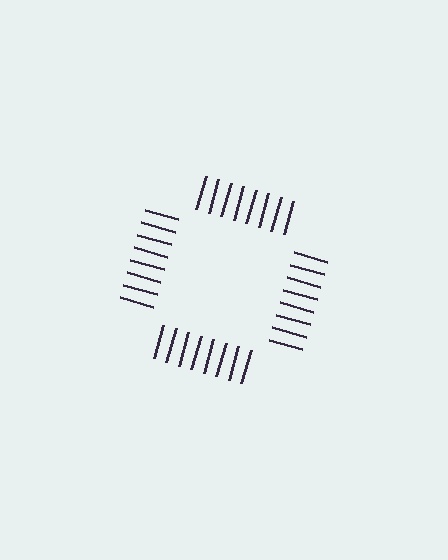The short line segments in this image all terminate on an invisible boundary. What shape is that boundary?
An illusory square — the line segments terminate on its edges but no continuous stroke is drawn.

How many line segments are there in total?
32 — 8 along each of the 4 edges.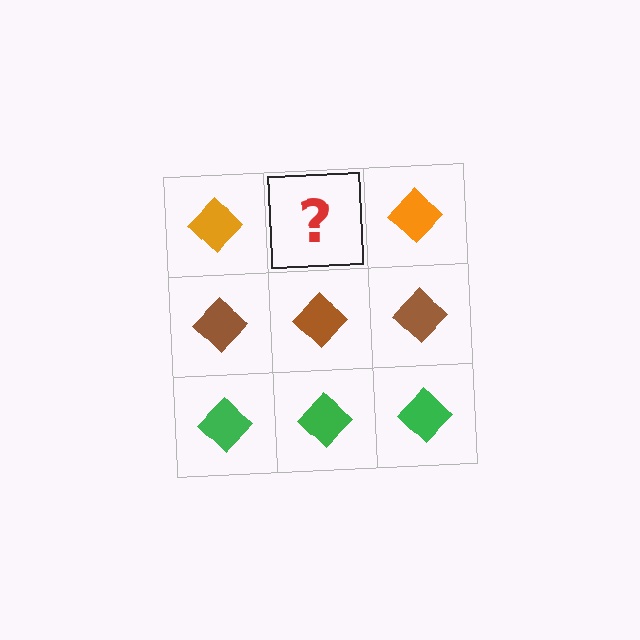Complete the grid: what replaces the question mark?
The question mark should be replaced with an orange diamond.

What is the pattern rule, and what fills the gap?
The rule is that each row has a consistent color. The gap should be filled with an orange diamond.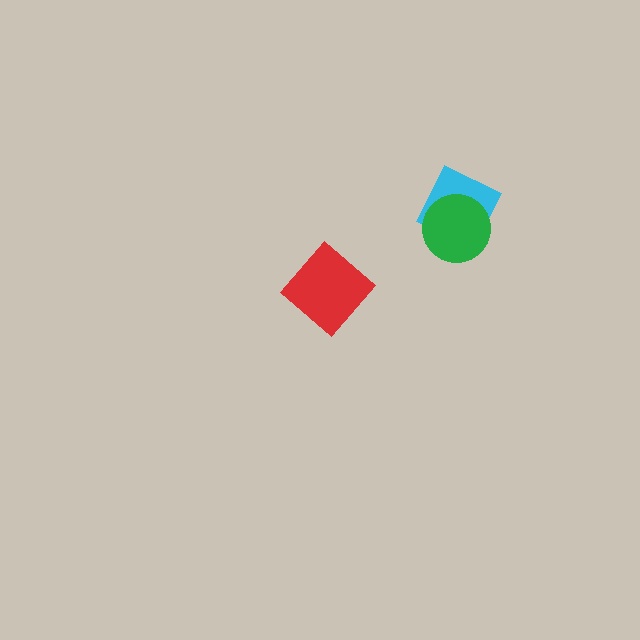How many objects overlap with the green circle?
1 object overlaps with the green circle.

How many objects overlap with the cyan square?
1 object overlaps with the cyan square.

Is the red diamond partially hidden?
No, no other shape covers it.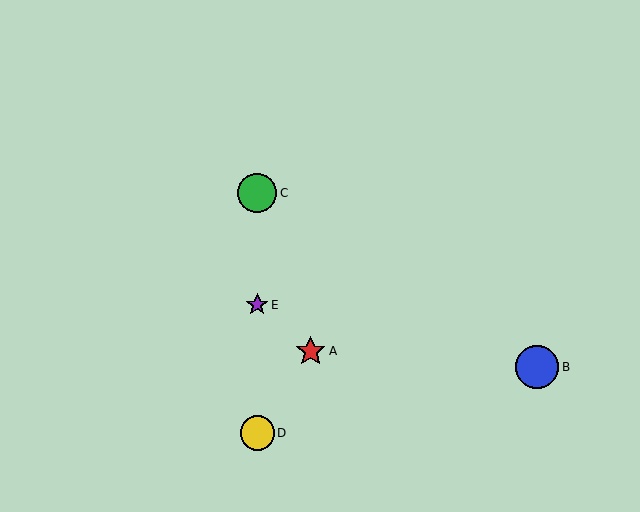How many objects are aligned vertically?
3 objects (C, D, E) are aligned vertically.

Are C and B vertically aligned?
No, C is at x≈257 and B is at x≈537.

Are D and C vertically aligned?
Yes, both are at x≈257.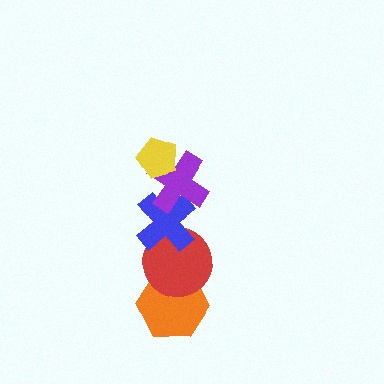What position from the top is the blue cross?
The blue cross is 3rd from the top.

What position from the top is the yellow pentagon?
The yellow pentagon is 1st from the top.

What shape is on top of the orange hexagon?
The red circle is on top of the orange hexagon.